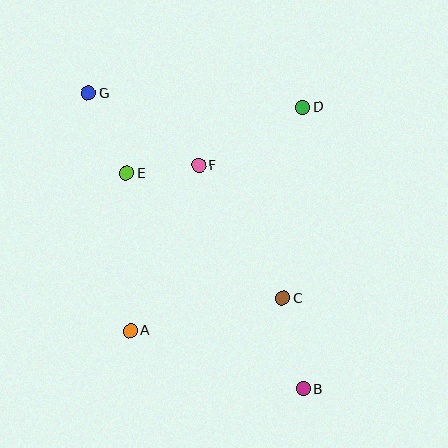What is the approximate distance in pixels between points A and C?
The distance between A and C is approximately 156 pixels.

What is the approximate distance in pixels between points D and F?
The distance between D and F is approximately 119 pixels.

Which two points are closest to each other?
Points E and F are closest to each other.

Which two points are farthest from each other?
Points B and G are farthest from each other.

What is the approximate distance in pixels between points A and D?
The distance between A and D is approximately 283 pixels.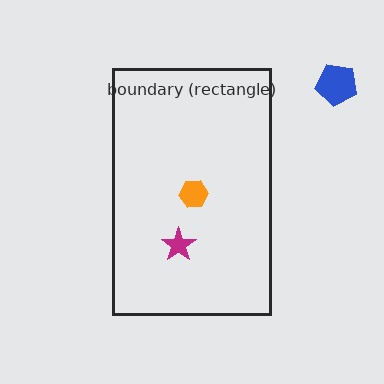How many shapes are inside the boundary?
2 inside, 1 outside.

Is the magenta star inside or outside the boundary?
Inside.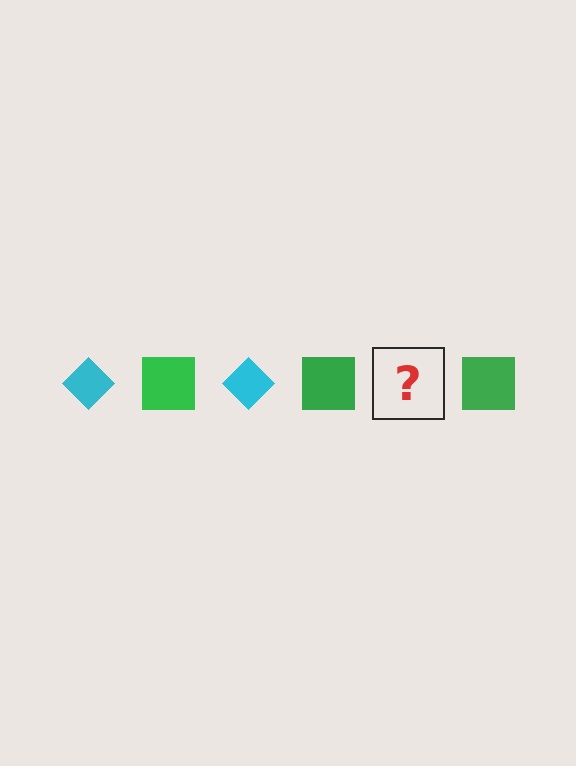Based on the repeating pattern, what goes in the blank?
The blank should be a cyan diamond.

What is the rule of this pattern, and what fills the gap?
The rule is that the pattern alternates between cyan diamond and green square. The gap should be filled with a cyan diamond.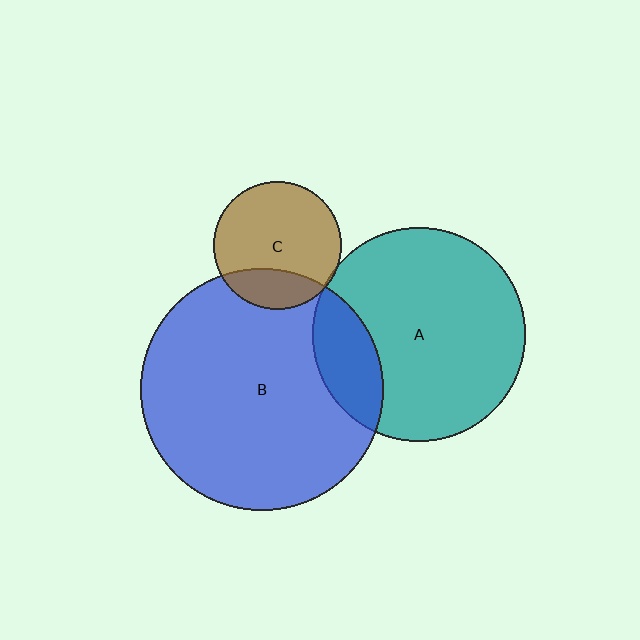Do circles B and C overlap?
Yes.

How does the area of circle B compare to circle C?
Approximately 3.6 times.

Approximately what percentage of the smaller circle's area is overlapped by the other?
Approximately 25%.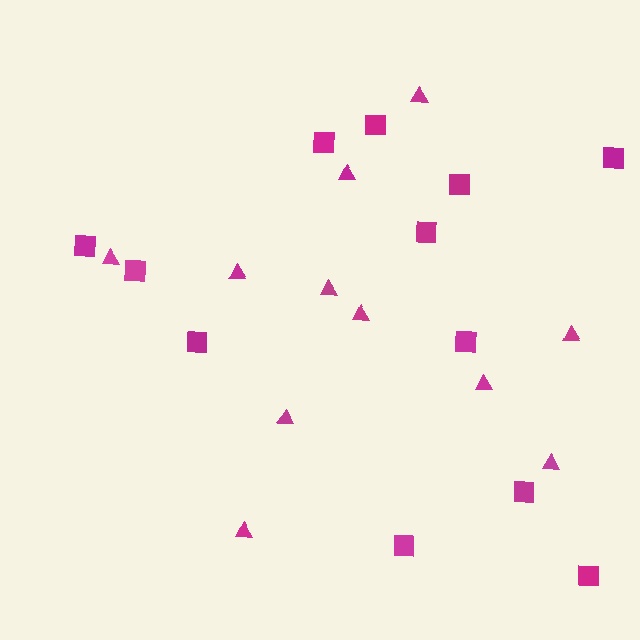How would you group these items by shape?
There are 2 groups: one group of triangles (11) and one group of squares (12).